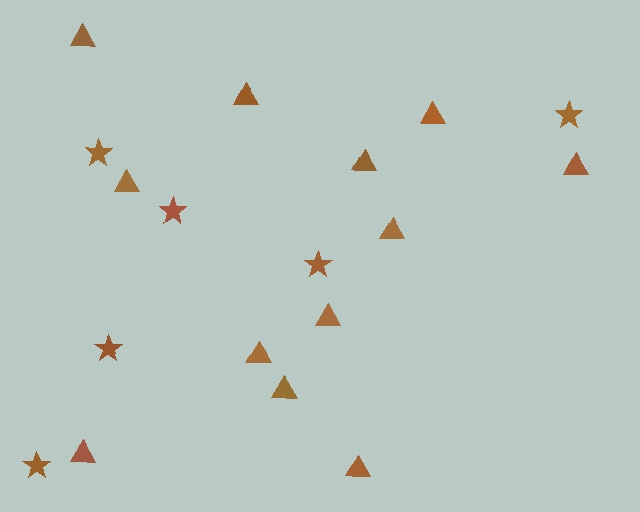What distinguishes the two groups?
There are 2 groups: one group of triangles (12) and one group of stars (6).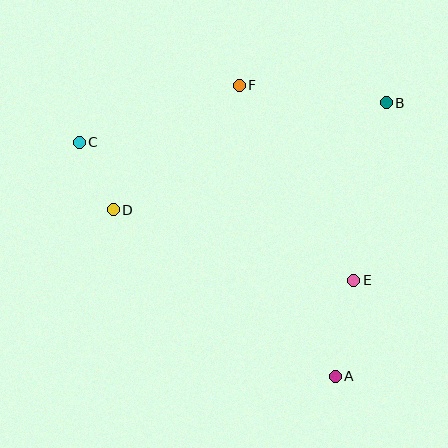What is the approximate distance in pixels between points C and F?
The distance between C and F is approximately 169 pixels.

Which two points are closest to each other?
Points C and D are closest to each other.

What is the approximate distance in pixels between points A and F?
The distance between A and F is approximately 306 pixels.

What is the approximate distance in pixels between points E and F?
The distance between E and F is approximately 226 pixels.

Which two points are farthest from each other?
Points A and C are farthest from each other.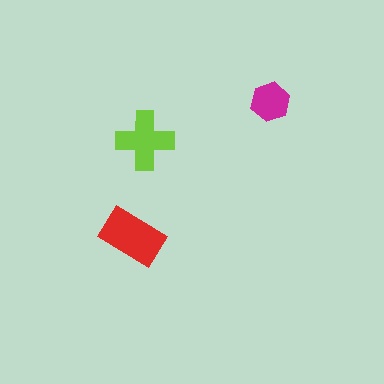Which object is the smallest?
The magenta hexagon.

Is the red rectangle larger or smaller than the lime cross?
Larger.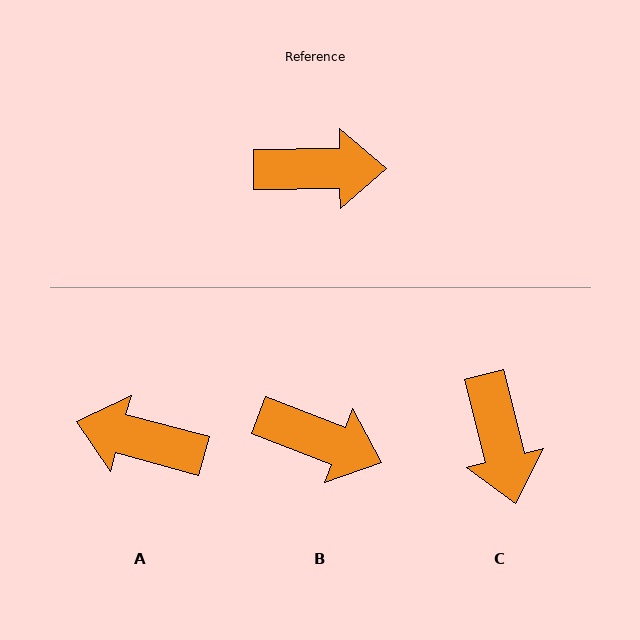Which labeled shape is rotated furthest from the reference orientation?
A, about 165 degrees away.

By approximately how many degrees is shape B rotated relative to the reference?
Approximately 21 degrees clockwise.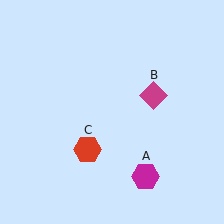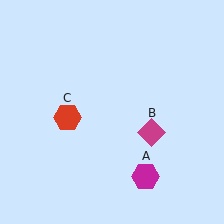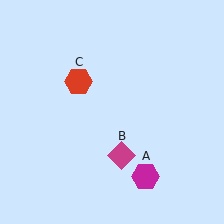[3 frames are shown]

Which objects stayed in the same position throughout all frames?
Magenta hexagon (object A) remained stationary.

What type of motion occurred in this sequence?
The magenta diamond (object B), red hexagon (object C) rotated clockwise around the center of the scene.